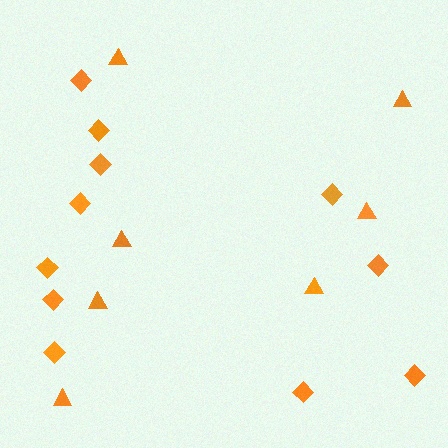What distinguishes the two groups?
There are 2 groups: one group of diamonds (11) and one group of triangles (7).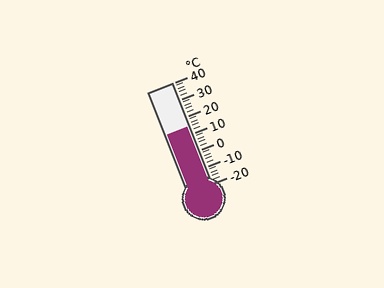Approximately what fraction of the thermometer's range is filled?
The thermometer is filled to approximately 55% of its range.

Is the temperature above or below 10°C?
The temperature is above 10°C.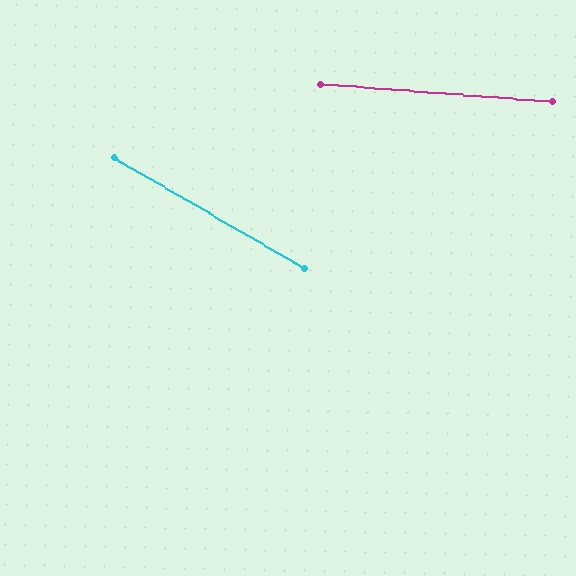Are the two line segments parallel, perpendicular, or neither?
Neither parallel nor perpendicular — they differ by about 26°.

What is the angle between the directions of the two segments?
Approximately 26 degrees.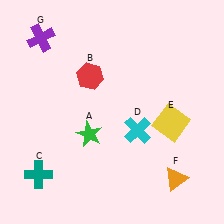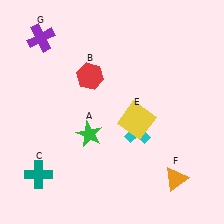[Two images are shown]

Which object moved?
The yellow square (E) moved left.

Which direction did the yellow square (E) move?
The yellow square (E) moved left.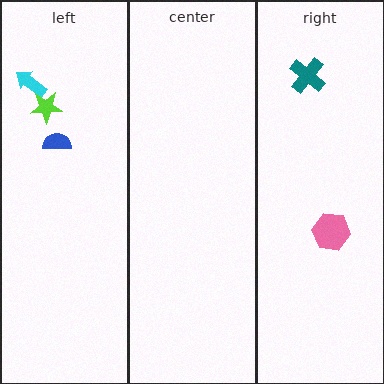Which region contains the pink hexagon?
The right region.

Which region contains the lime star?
The left region.